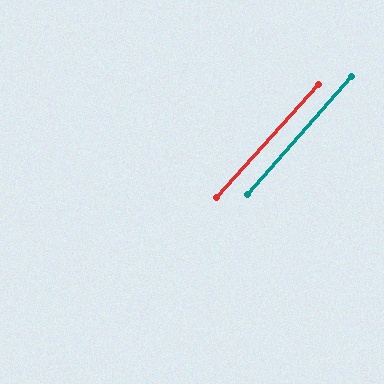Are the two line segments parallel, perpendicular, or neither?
Parallel — their directions differ by only 0.7°.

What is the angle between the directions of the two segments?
Approximately 1 degree.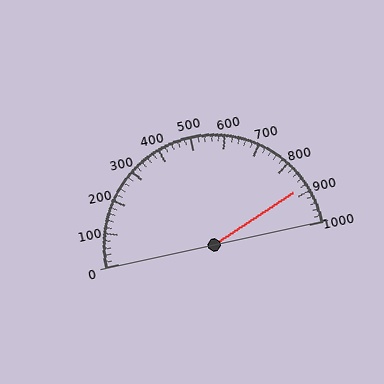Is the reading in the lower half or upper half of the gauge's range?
The reading is in the upper half of the range (0 to 1000).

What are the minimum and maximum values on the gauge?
The gauge ranges from 0 to 1000.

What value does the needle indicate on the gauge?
The needle indicates approximately 880.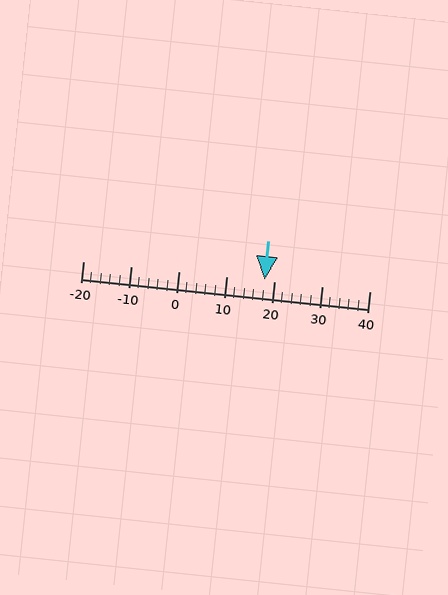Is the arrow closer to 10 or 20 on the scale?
The arrow is closer to 20.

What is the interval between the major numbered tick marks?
The major tick marks are spaced 10 units apart.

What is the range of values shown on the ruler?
The ruler shows values from -20 to 40.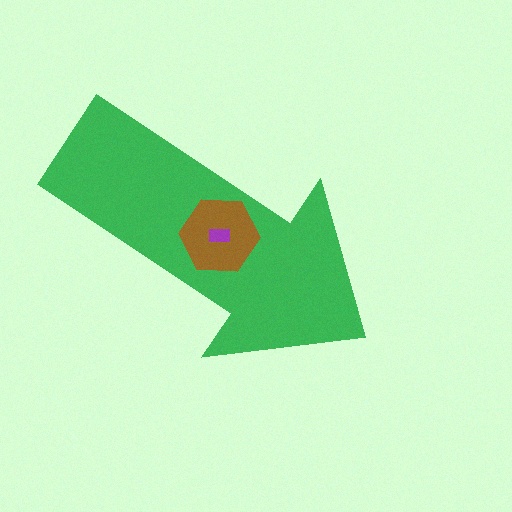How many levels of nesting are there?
3.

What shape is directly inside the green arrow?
The brown hexagon.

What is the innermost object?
The purple rectangle.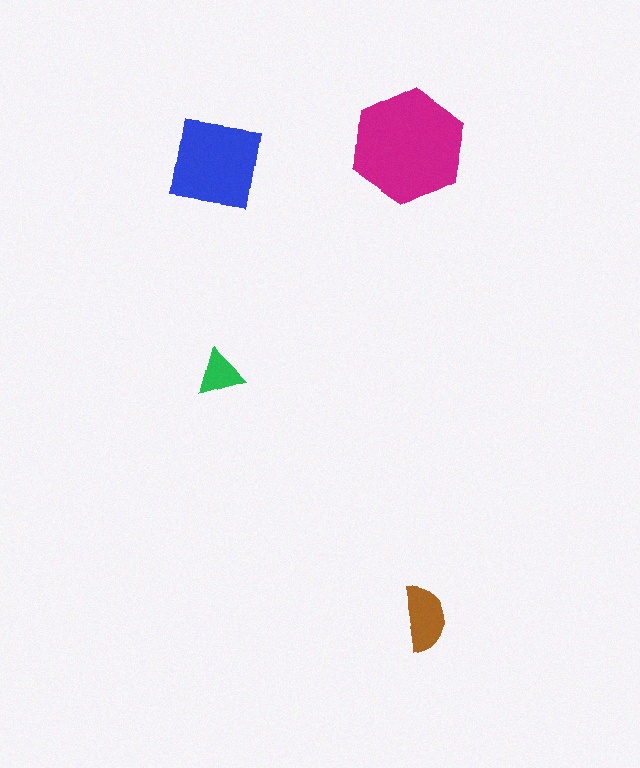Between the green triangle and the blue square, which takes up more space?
The blue square.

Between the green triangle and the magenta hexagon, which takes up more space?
The magenta hexagon.